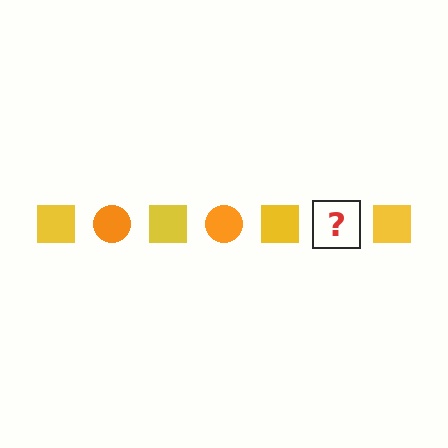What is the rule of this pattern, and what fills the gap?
The rule is that the pattern alternates between yellow square and orange circle. The gap should be filled with an orange circle.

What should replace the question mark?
The question mark should be replaced with an orange circle.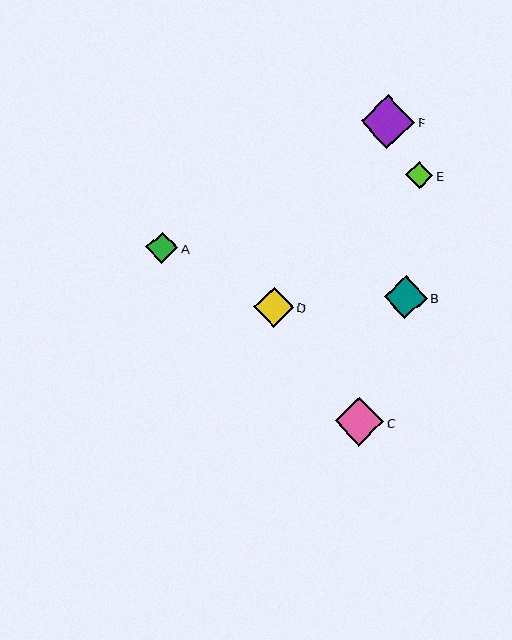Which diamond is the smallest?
Diamond E is the smallest with a size of approximately 27 pixels.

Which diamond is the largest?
Diamond F is the largest with a size of approximately 54 pixels.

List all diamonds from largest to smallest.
From largest to smallest: F, C, B, D, A, E.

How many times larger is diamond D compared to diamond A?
Diamond D is approximately 1.3 times the size of diamond A.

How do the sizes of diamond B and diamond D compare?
Diamond B and diamond D are approximately the same size.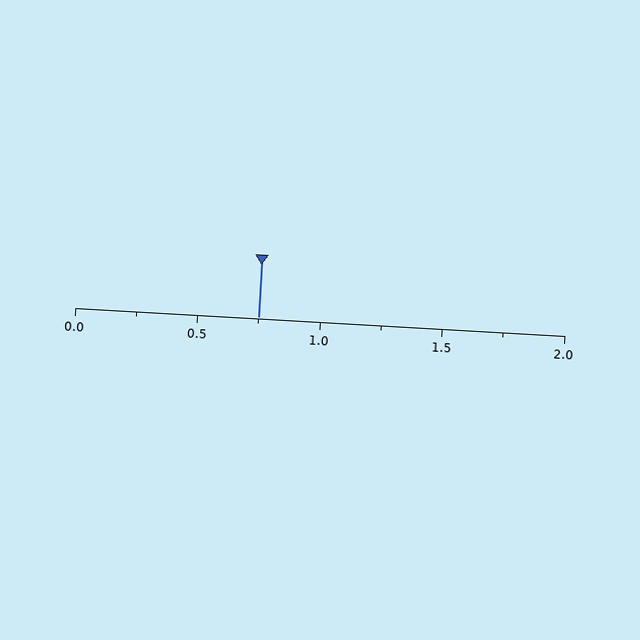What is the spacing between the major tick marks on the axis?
The major ticks are spaced 0.5 apart.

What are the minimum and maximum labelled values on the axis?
The axis runs from 0.0 to 2.0.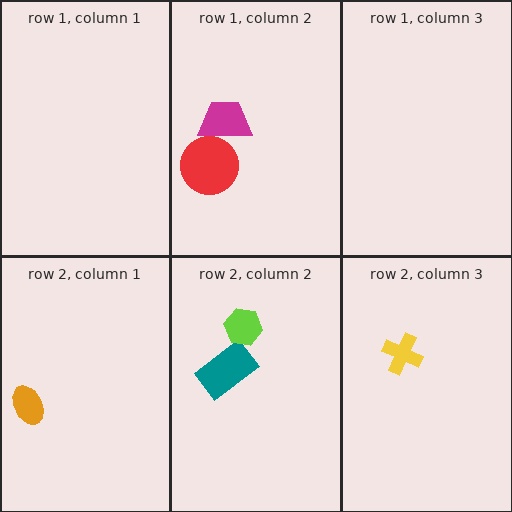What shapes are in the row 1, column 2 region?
The red circle, the magenta trapezoid.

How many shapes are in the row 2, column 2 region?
2.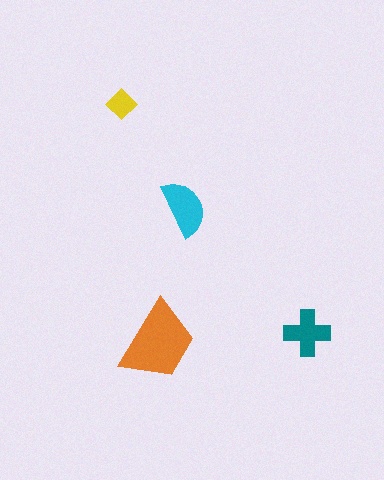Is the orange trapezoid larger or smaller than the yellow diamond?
Larger.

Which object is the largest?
The orange trapezoid.